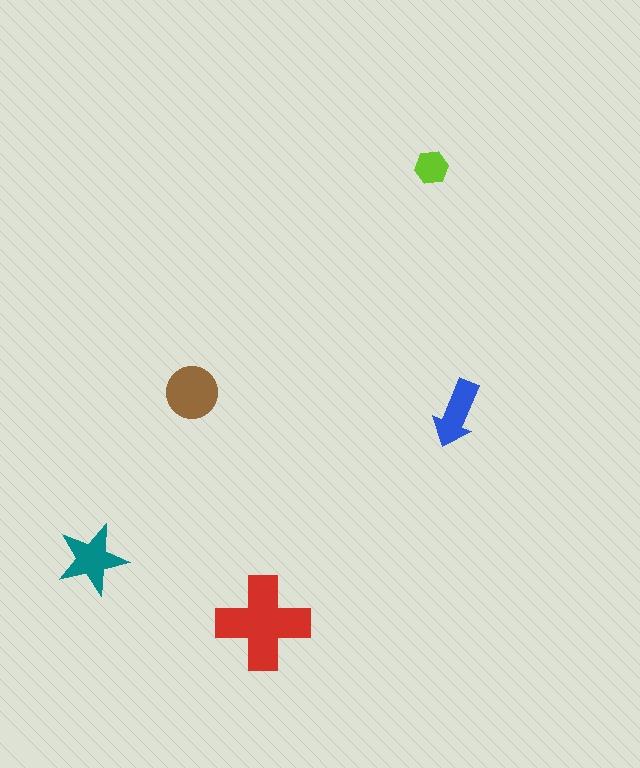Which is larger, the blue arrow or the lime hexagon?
The blue arrow.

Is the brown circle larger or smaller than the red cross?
Smaller.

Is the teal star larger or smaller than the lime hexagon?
Larger.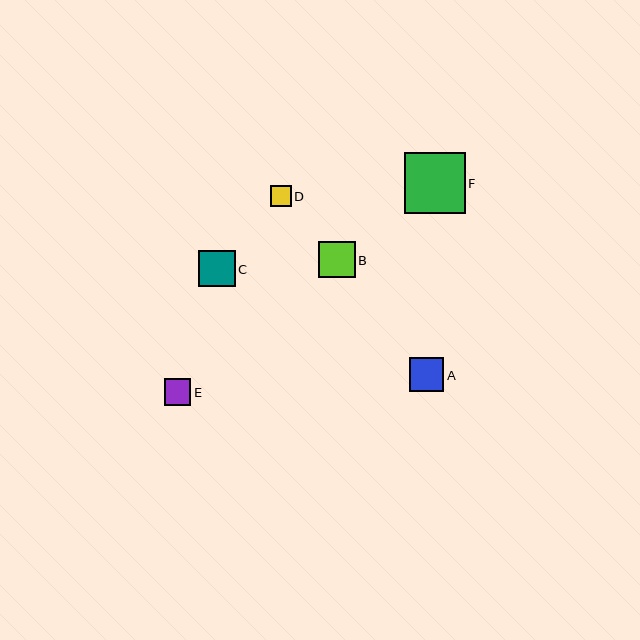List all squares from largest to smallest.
From largest to smallest: F, B, C, A, E, D.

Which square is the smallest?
Square D is the smallest with a size of approximately 21 pixels.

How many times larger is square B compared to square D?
Square B is approximately 1.7 times the size of square D.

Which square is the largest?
Square F is the largest with a size of approximately 61 pixels.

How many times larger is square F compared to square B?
Square F is approximately 1.7 times the size of square B.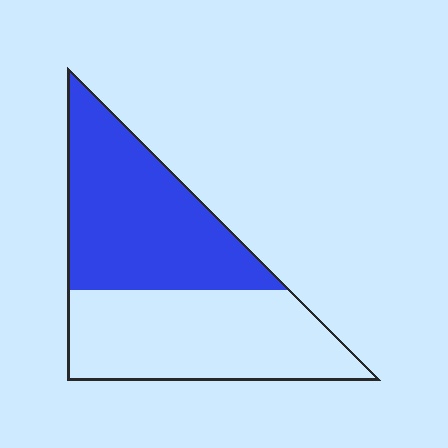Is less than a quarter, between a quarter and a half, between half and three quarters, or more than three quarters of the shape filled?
Between half and three quarters.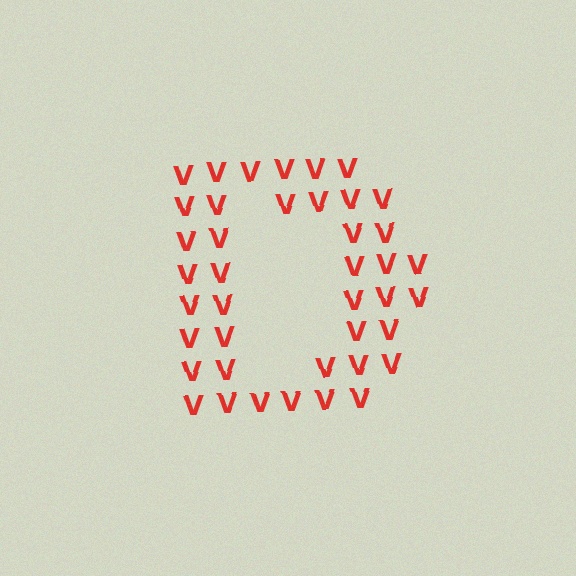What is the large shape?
The large shape is the letter D.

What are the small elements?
The small elements are letter V's.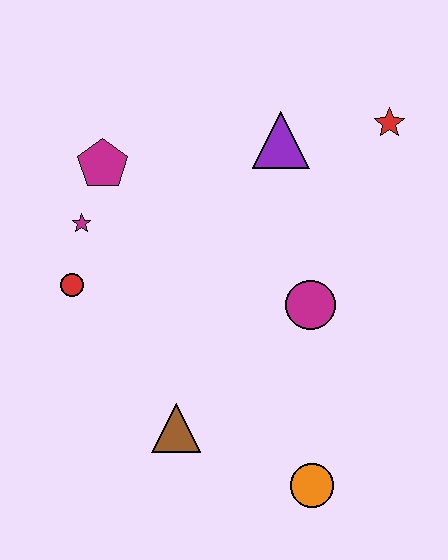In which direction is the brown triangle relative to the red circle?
The brown triangle is below the red circle.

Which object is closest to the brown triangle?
The orange circle is closest to the brown triangle.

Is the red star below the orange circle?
No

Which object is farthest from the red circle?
The red star is farthest from the red circle.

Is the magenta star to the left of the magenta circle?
Yes